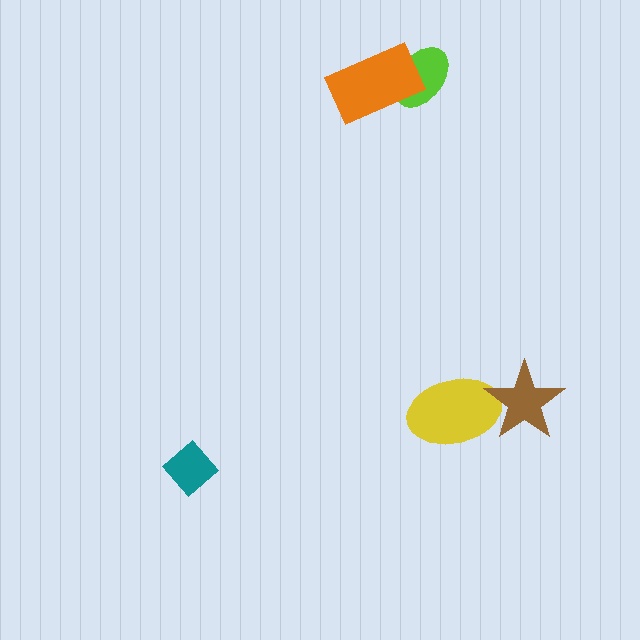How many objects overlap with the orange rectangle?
1 object overlaps with the orange rectangle.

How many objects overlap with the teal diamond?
0 objects overlap with the teal diamond.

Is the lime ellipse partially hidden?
Yes, it is partially covered by another shape.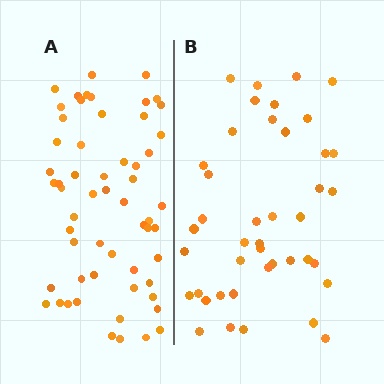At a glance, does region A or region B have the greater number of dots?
Region A (the left region) has more dots.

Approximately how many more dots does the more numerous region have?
Region A has approximately 15 more dots than region B.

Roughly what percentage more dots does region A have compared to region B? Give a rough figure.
About 40% more.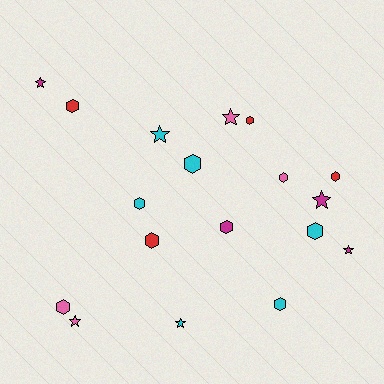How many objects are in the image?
There are 18 objects.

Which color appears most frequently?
Cyan, with 6 objects.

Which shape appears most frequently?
Hexagon, with 11 objects.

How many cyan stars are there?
There are 2 cyan stars.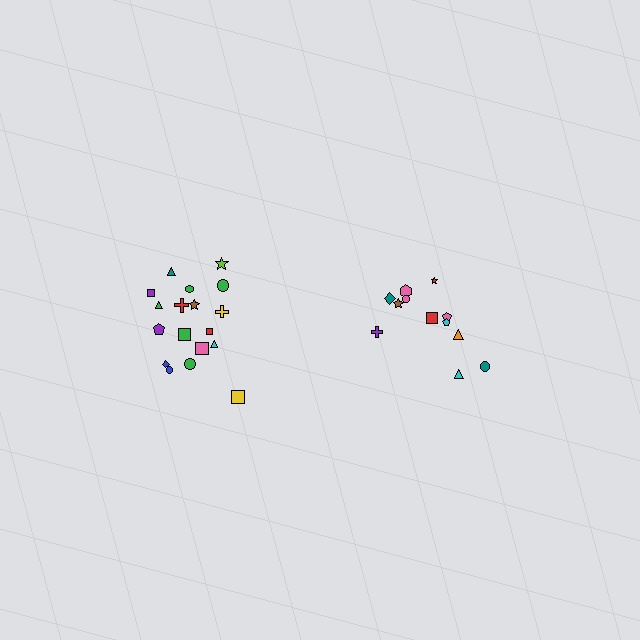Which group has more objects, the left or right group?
The left group.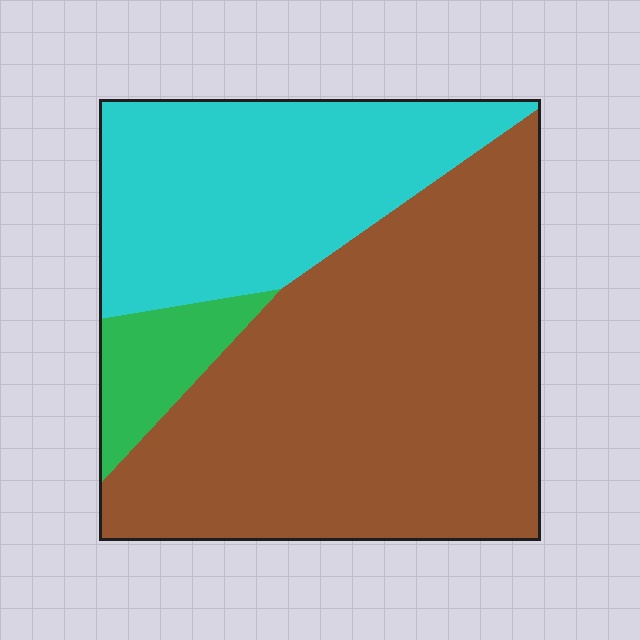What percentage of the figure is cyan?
Cyan takes up between a sixth and a third of the figure.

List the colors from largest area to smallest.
From largest to smallest: brown, cyan, green.